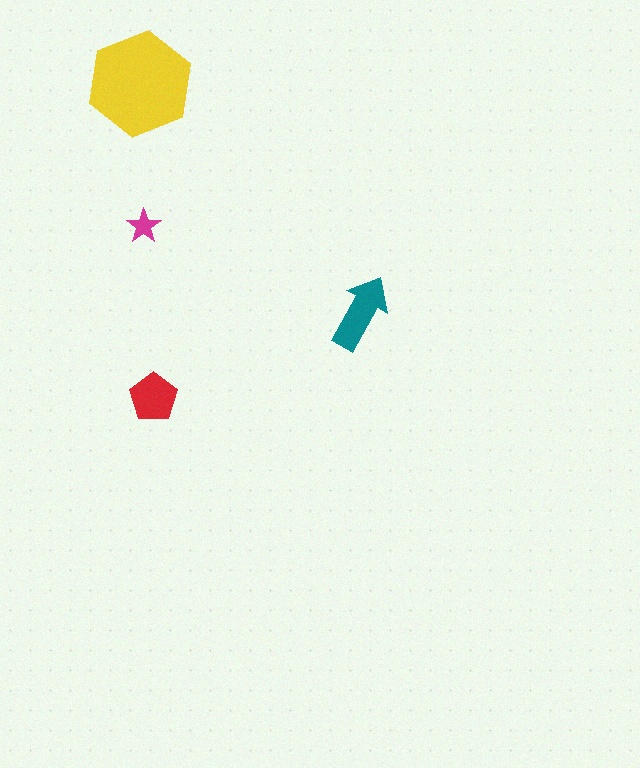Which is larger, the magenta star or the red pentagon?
The red pentagon.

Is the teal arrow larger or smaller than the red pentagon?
Larger.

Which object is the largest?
The yellow hexagon.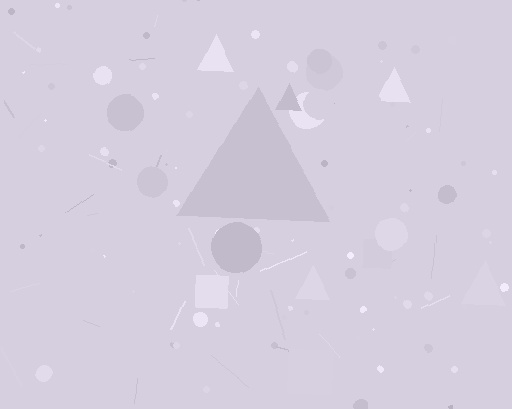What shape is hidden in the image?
A triangle is hidden in the image.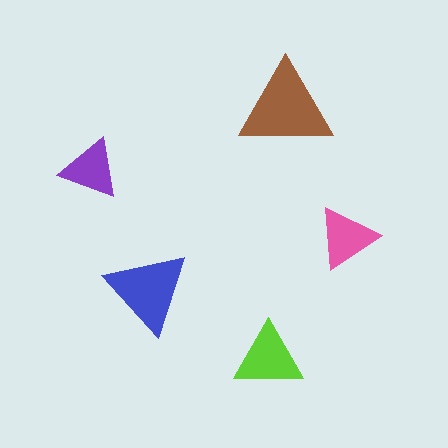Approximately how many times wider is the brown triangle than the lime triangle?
About 1.5 times wider.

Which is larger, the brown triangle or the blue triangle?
The brown one.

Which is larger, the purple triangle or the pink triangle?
The pink one.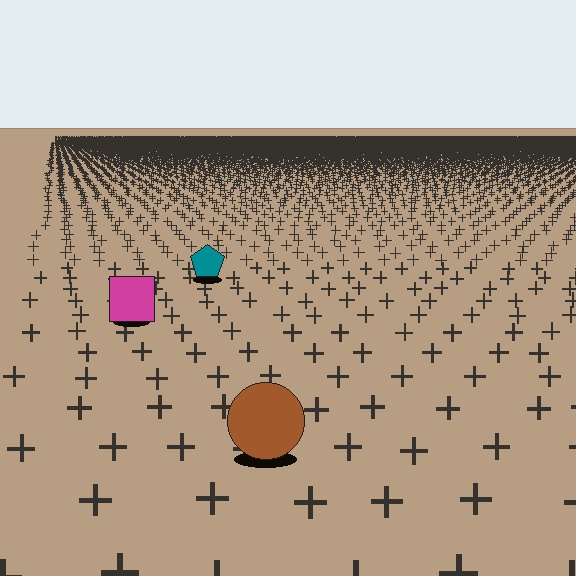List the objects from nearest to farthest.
From nearest to farthest: the brown circle, the magenta square, the teal pentagon.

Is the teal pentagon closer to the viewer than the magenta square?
No. The magenta square is closer — you can tell from the texture gradient: the ground texture is coarser near it.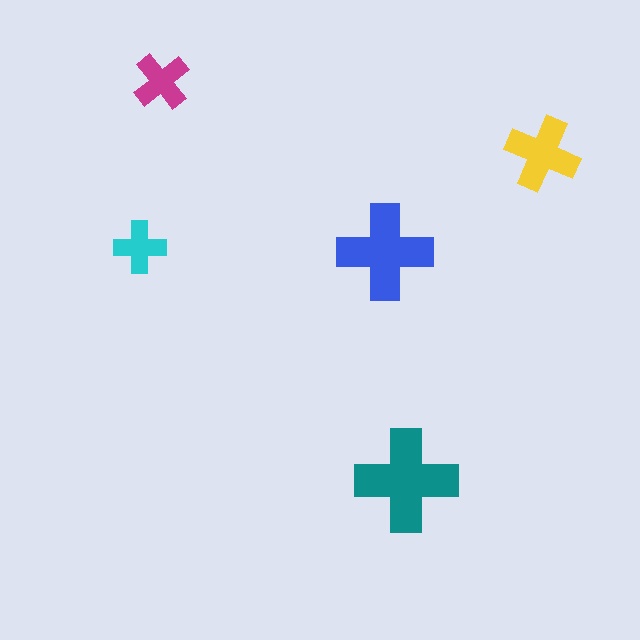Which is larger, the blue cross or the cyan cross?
The blue one.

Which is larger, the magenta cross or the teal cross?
The teal one.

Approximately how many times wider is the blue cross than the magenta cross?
About 1.5 times wider.